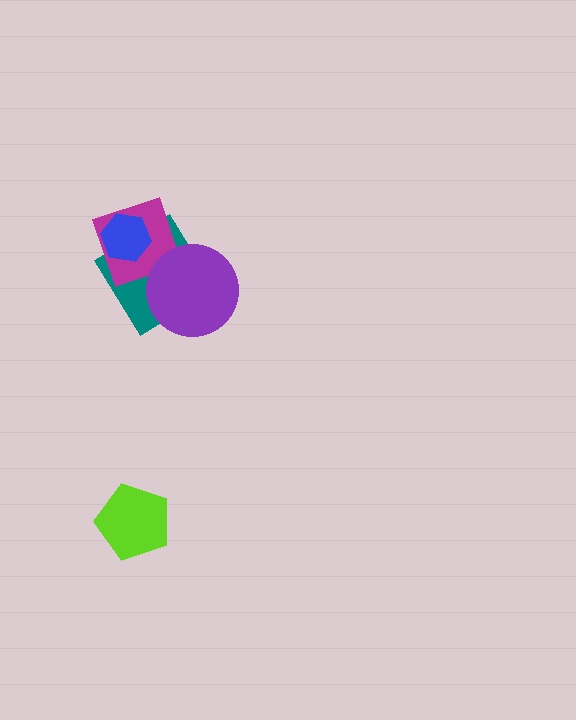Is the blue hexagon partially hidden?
No, no other shape covers it.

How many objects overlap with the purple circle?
1 object overlaps with the purple circle.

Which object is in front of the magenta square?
The blue hexagon is in front of the magenta square.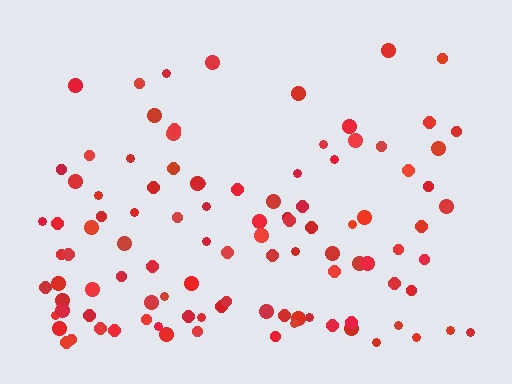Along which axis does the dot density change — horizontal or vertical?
Vertical.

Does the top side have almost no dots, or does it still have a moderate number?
Still a moderate number, just noticeably fewer than the bottom.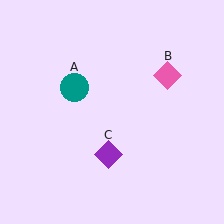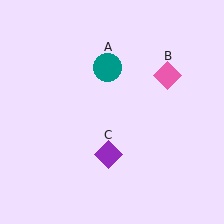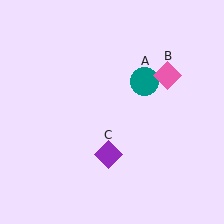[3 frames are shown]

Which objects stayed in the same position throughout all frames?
Pink diamond (object B) and purple diamond (object C) remained stationary.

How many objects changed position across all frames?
1 object changed position: teal circle (object A).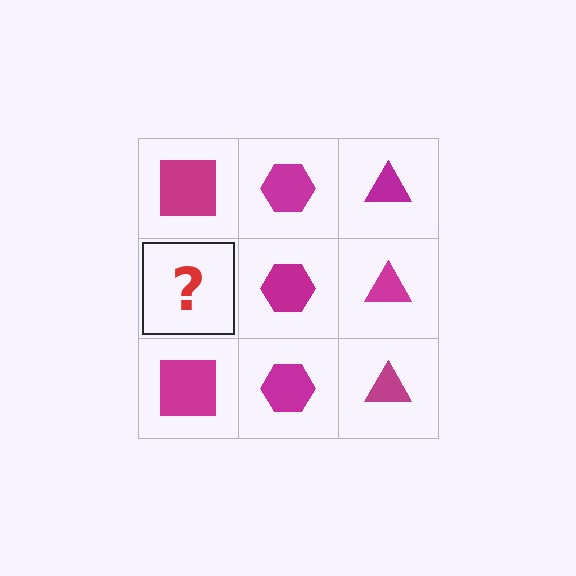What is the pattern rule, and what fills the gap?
The rule is that each column has a consistent shape. The gap should be filled with a magenta square.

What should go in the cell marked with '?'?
The missing cell should contain a magenta square.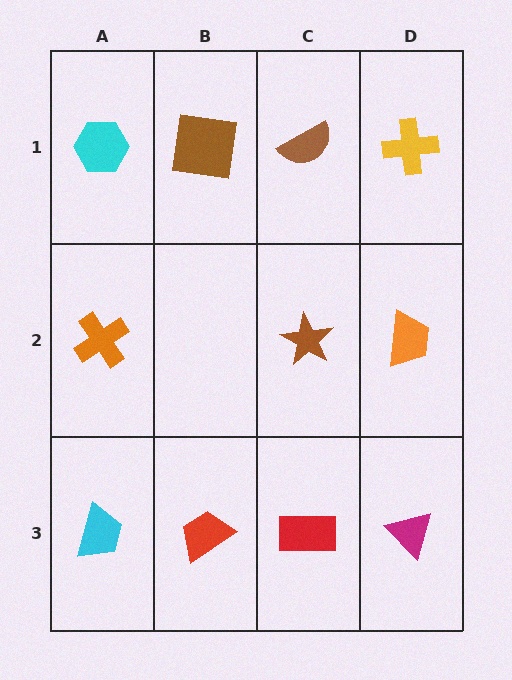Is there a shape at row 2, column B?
No, that cell is empty.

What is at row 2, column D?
An orange trapezoid.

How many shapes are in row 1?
4 shapes.